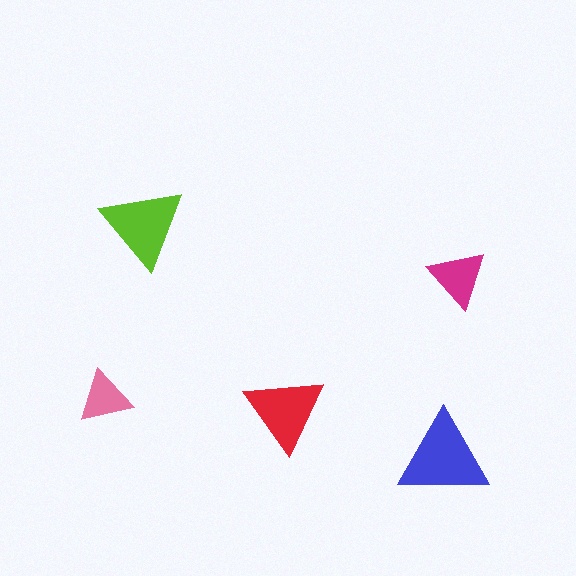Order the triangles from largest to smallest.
the blue one, the lime one, the red one, the magenta one, the pink one.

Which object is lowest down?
The blue triangle is bottommost.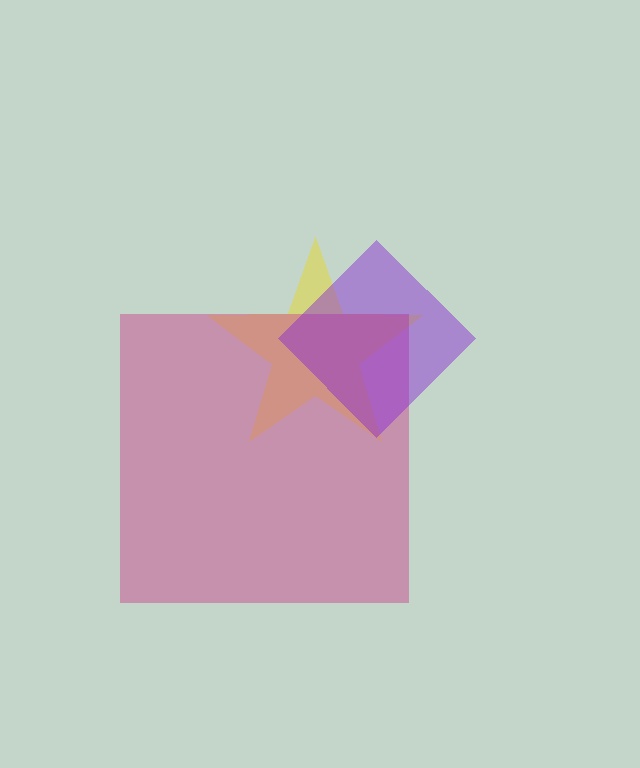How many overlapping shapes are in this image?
There are 3 overlapping shapes in the image.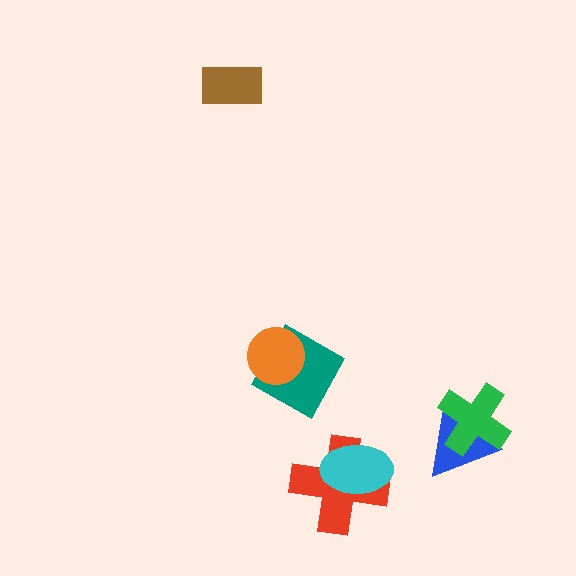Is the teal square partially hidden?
Yes, it is partially covered by another shape.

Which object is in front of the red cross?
The cyan ellipse is in front of the red cross.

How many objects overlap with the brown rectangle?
0 objects overlap with the brown rectangle.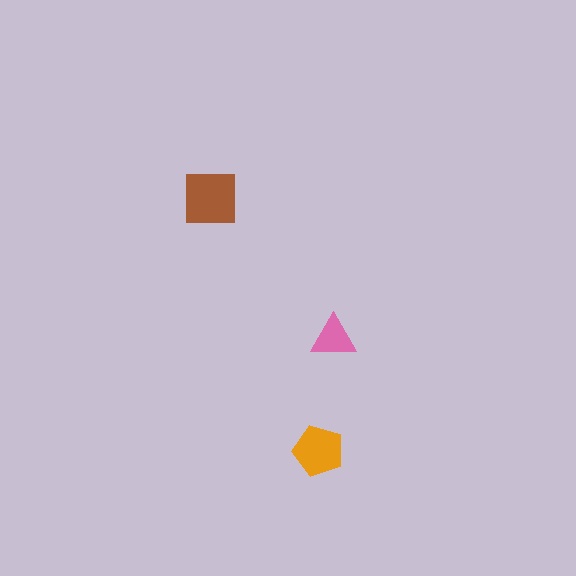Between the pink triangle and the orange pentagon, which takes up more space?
The orange pentagon.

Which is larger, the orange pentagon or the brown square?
The brown square.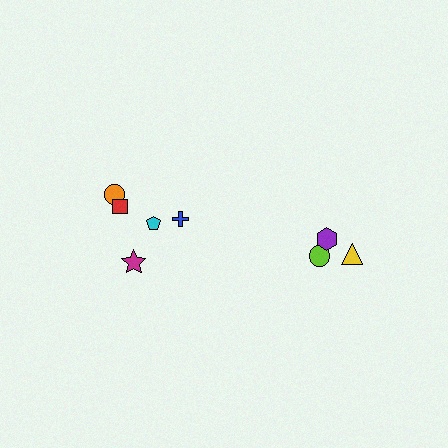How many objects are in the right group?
There are 3 objects.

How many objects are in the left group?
There are 5 objects.